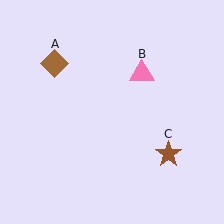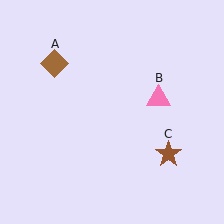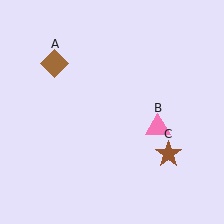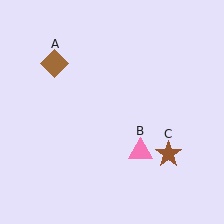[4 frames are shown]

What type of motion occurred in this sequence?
The pink triangle (object B) rotated clockwise around the center of the scene.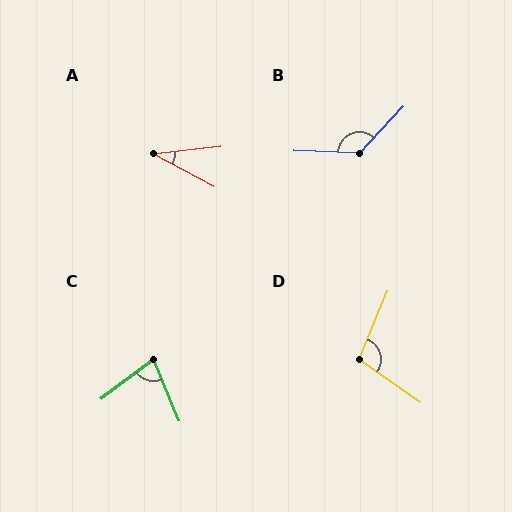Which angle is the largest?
B, at approximately 131 degrees.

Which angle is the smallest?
A, at approximately 34 degrees.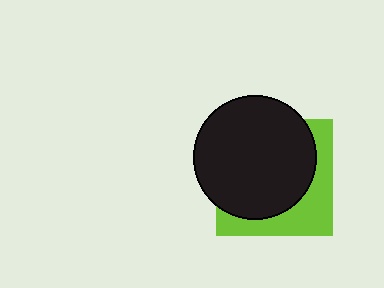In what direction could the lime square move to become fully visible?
The lime square could move toward the lower-right. That would shift it out from behind the black circle entirely.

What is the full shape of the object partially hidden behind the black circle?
The partially hidden object is a lime square.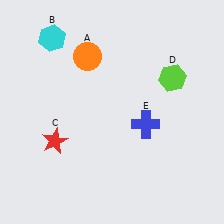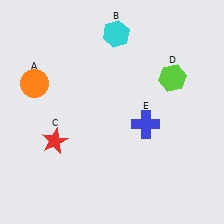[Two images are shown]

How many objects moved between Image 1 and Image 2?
2 objects moved between the two images.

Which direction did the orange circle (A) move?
The orange circle (A) moved left.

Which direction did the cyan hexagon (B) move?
The cyan hexagon (B) moved right.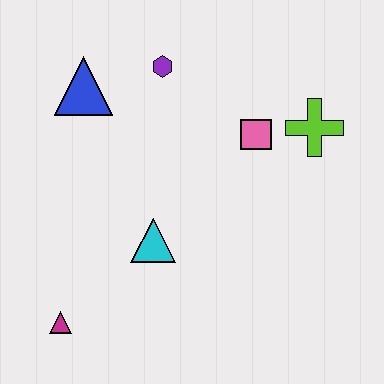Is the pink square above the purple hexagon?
No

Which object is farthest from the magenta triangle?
The lime cross is farthest from the magenta triangle.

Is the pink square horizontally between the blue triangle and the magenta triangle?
No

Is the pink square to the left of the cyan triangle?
No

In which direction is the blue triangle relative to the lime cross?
The blue triangle is to the left of the lime cross.